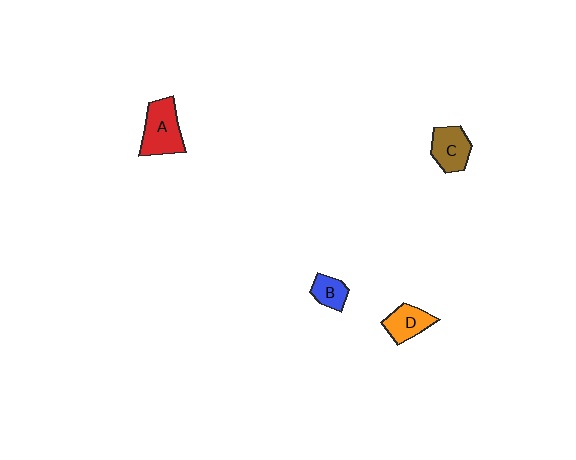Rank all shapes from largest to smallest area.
From largest to smallest: A (red), C (brown), D (orange), B (blue).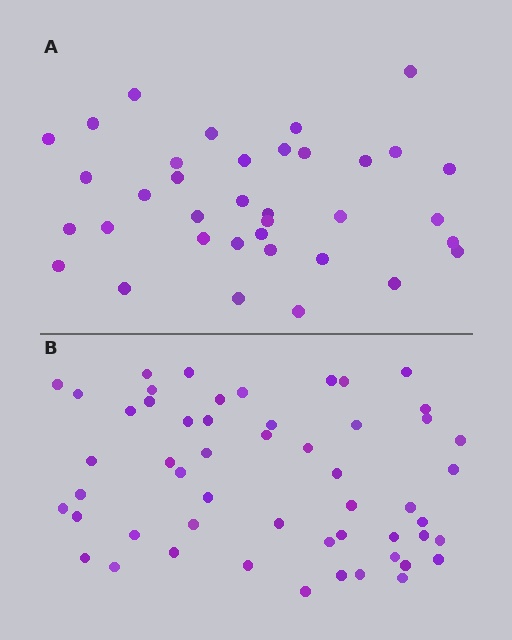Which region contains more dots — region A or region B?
Region B (the bottom region) has more dots.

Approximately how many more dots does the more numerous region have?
Region B has approximately 15 more dots than region A.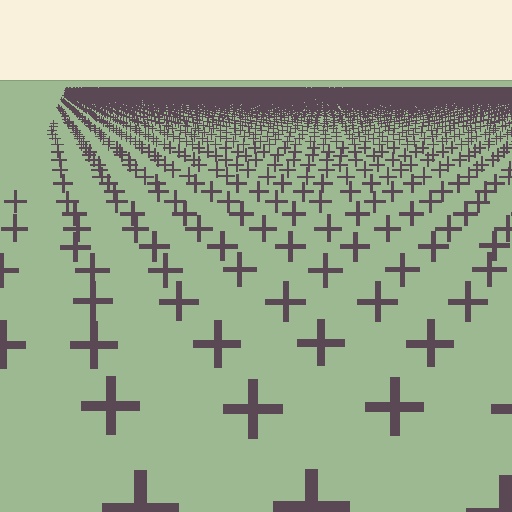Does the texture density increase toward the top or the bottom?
Density increases toward the top.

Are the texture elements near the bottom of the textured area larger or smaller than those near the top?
Larger. Near the bottom, elements are closer to the viewer and appear at a bigger on-screen size.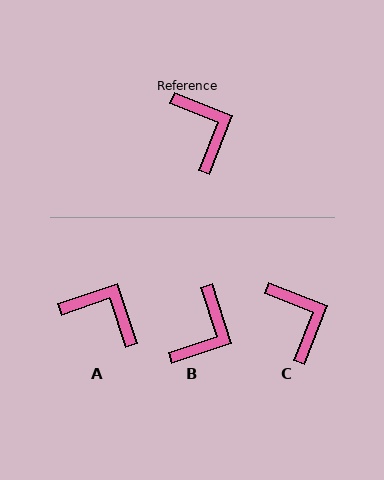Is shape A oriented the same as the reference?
No, it is off by about 40 degrees.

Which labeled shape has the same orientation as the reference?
C.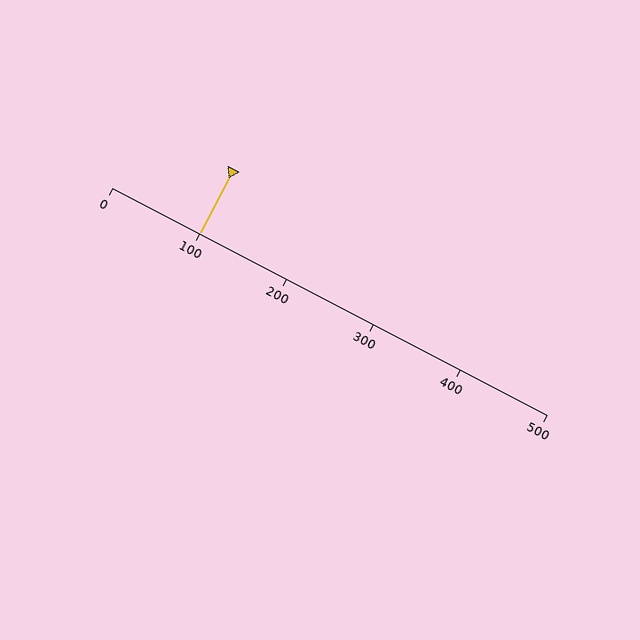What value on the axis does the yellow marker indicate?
The marker indicates approximately 100.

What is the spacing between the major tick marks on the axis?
The major ticks are spaced 100 apart.